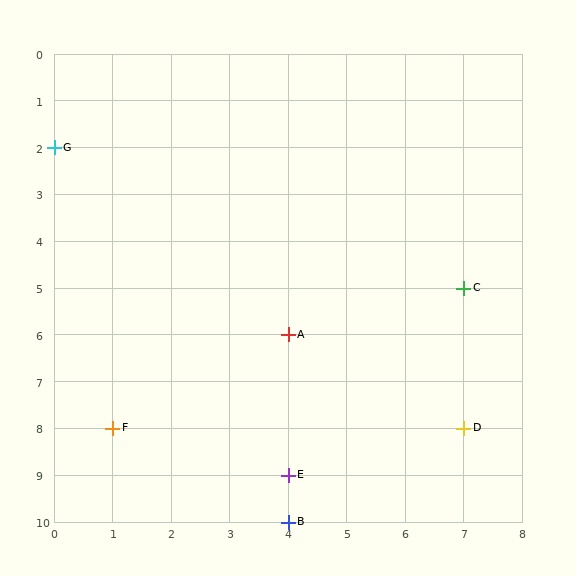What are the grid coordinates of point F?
Point F is at grid coordinates (1, 8).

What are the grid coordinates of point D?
Point D is at grid coordinates (7, 8).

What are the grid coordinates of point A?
Point A is at grid coordinates (4, 6).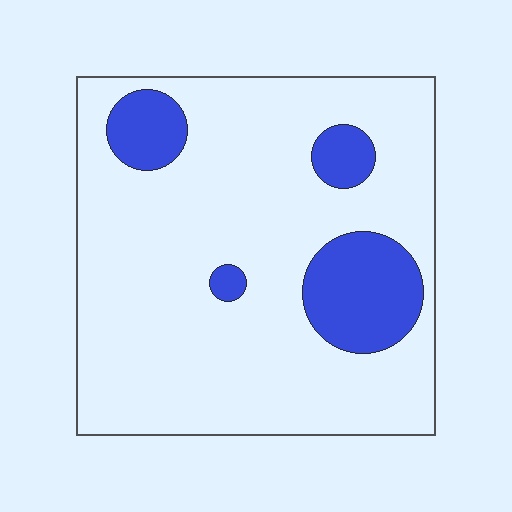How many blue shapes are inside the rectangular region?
4.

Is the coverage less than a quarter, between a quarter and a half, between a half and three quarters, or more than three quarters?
Less than a quarter.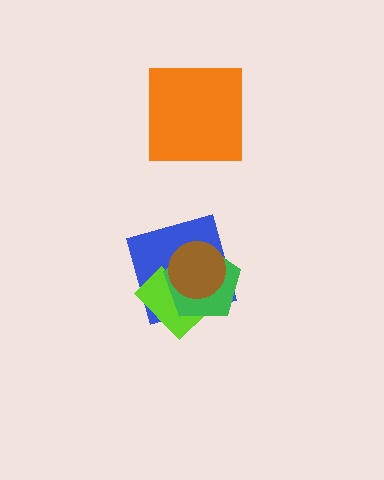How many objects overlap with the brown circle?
3 objects overlap with the brown circle.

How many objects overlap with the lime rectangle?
3 objects overlap with the lime rectangle.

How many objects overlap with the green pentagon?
3 objects overlap with the green pentagon.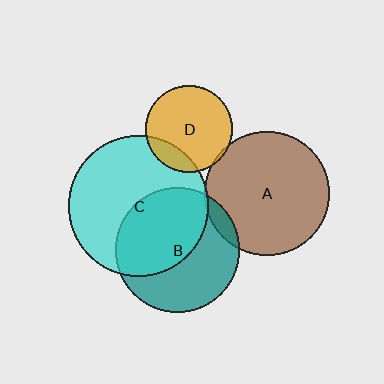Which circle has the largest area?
Circle C (cyan).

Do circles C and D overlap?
Yes.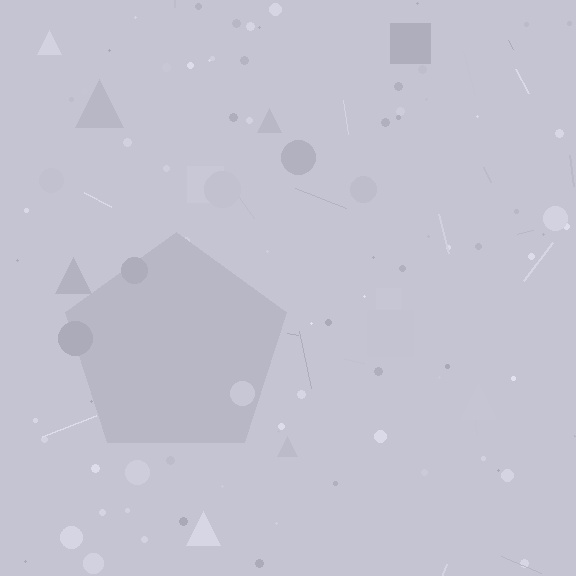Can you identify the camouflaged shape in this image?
The camouflaged shape is a pentagon.